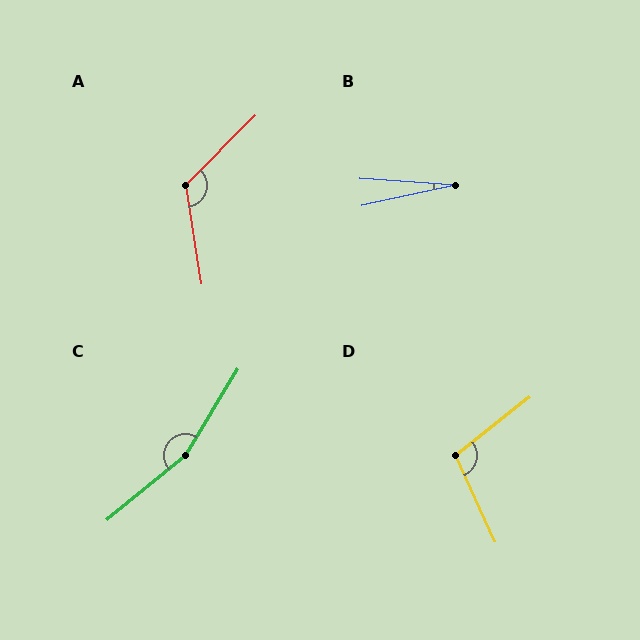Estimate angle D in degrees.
Approximately 104 degrees.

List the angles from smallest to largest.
B (16°), D (104°), A (126°), C (161°).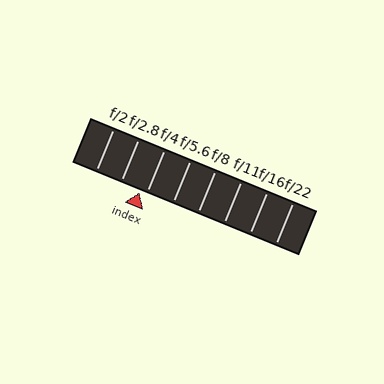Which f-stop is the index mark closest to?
The index mark is closest to f/4.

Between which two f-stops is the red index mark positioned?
The index mark is between f/2.8 and f/4.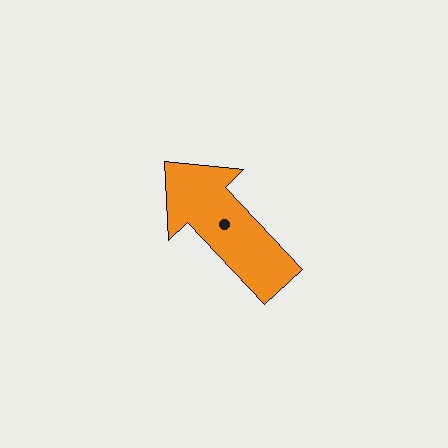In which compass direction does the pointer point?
Northwest.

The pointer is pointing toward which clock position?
Roughly 11 o'clock.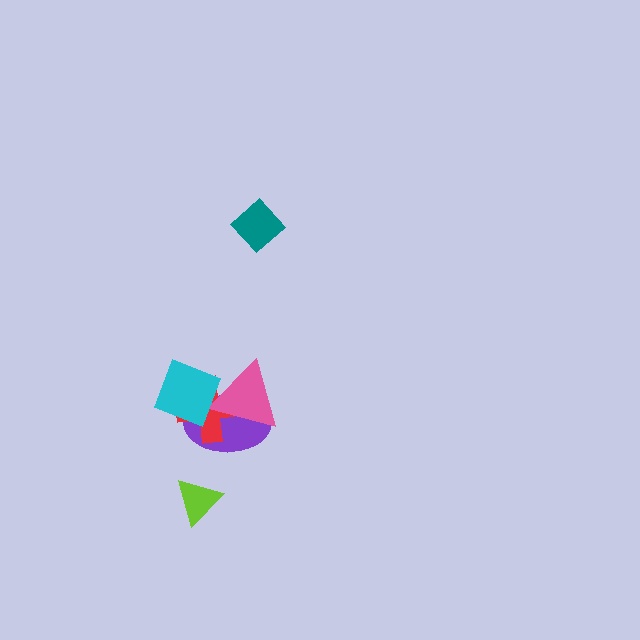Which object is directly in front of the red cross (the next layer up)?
The pink triangle is directly in front of the red cross.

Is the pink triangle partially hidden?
Yes, it is partially covered by another shape.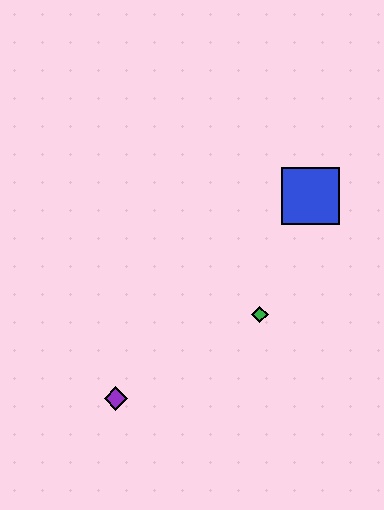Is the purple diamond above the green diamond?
No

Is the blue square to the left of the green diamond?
No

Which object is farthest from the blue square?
The purple diamond is farthest from the blue square.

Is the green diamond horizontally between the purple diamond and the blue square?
Yes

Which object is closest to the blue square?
The green diamond is closest to the blue square.